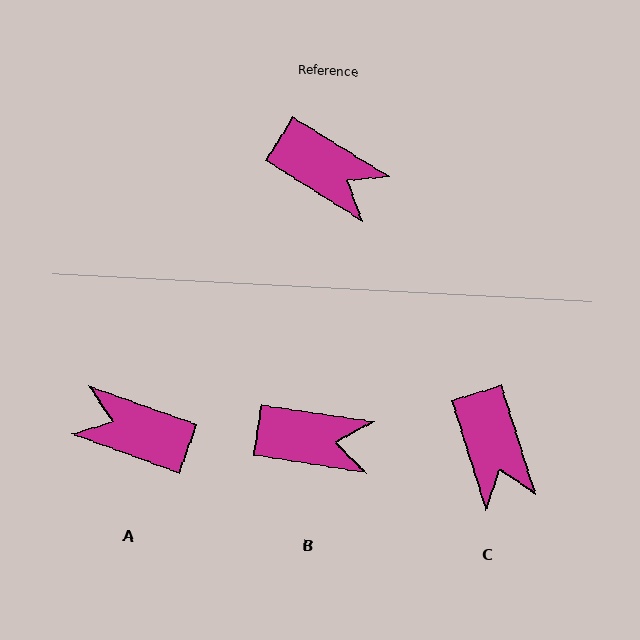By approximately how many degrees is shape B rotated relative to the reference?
Approximately 23 degrees counter-clockwise.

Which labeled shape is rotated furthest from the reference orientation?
A, about 168 degrees away.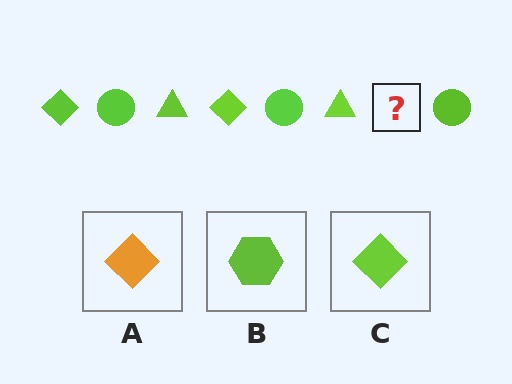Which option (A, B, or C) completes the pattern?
C.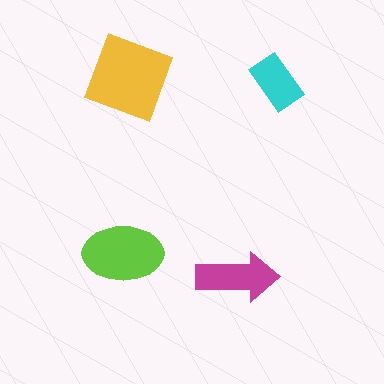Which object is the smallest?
The cyan rectangle.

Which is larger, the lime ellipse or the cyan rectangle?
The lime ellipse.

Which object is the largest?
The yellow diamond.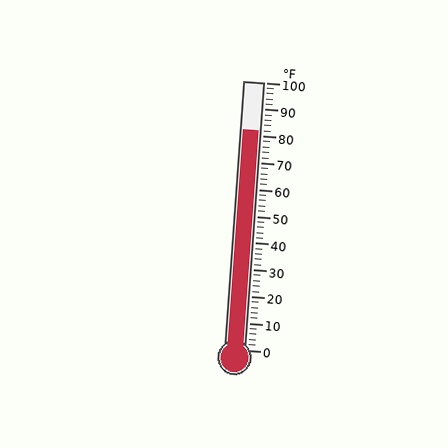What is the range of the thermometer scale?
The thermometer scale ranges from 0°F to 100°F.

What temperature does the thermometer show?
The thermometer shows approximately 82°F.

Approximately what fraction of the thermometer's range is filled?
The thermometer is filled to approximately 80% of its range.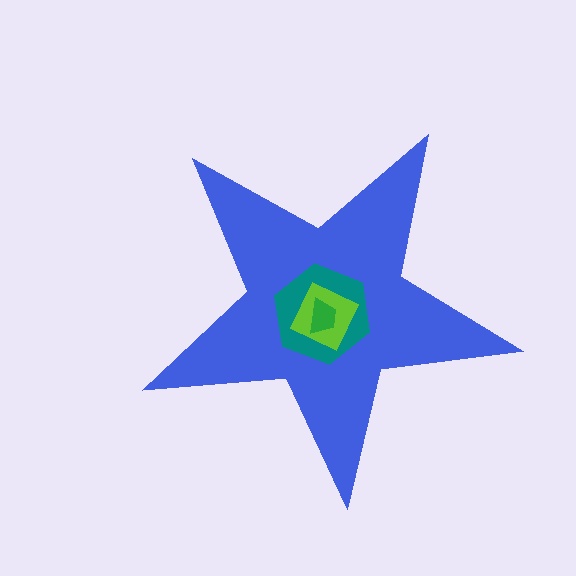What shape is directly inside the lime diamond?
The green trapezoid.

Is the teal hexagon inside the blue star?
Yes.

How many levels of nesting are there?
4.